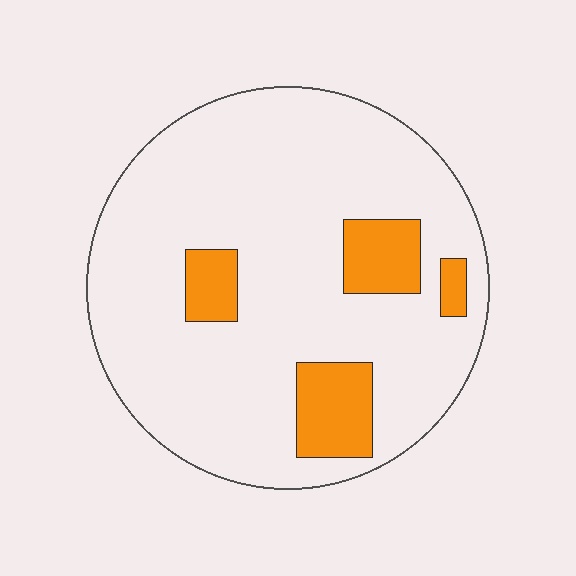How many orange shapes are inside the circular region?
4.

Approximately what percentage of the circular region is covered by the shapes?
Approximately 15%.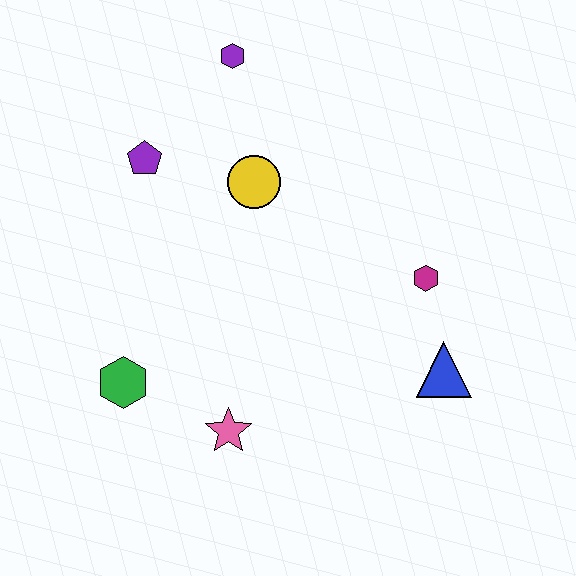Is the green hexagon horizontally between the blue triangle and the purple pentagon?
No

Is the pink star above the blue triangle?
No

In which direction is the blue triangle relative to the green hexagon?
The blue triangle is to the right of the green hexagon.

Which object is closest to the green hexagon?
The pink star is closest to the green hexagon.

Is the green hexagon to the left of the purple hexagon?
Yes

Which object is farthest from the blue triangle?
The purple hexagon is farthest from the blue triangle.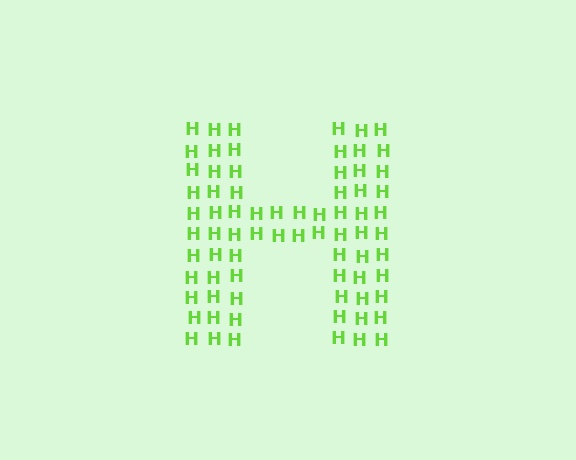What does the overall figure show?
The overall figure shows the letter H.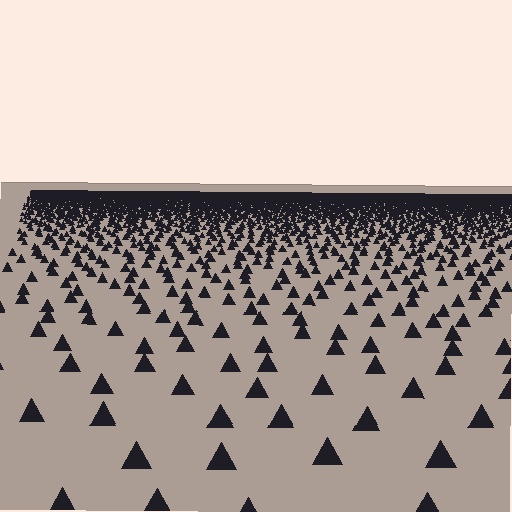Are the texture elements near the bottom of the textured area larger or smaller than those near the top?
Larger. Near the bottom, elements are closer to the viewer and appear at a bigger on-screen size.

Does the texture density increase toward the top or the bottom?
Density increases toward the top.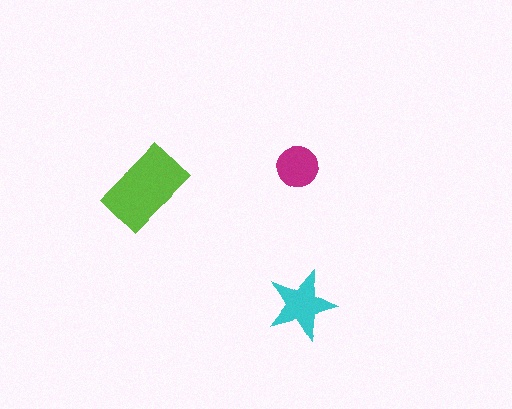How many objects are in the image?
There are 3 objects in the image.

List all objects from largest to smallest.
The lime rectangle, the cyan star, the magenta circle.